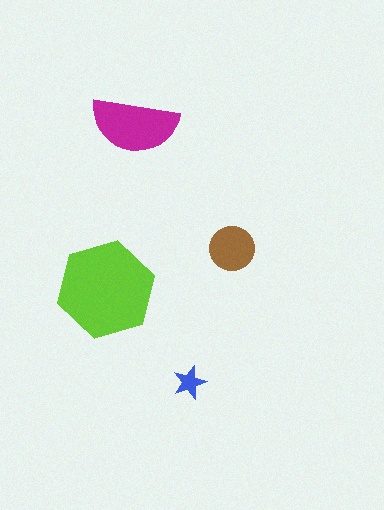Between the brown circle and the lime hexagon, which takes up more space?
The lime hexagon.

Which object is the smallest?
The blue star.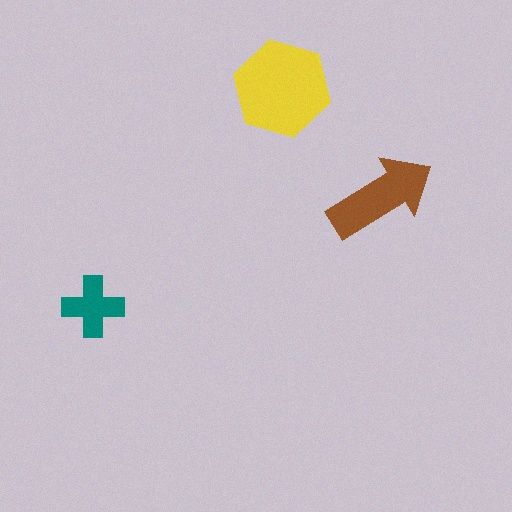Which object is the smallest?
The teal cross.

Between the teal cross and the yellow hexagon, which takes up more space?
The yellow hexagon.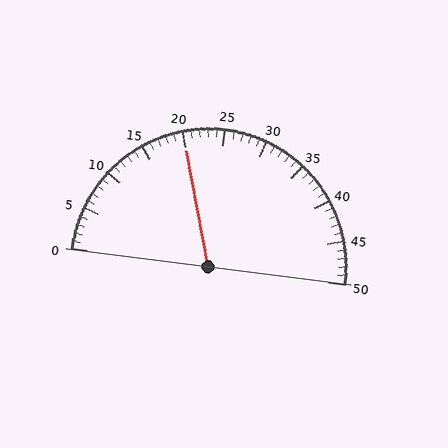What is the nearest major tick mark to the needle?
The nearest major tick mark is 20.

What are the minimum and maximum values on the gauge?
The gauge ranges from 0 to 50.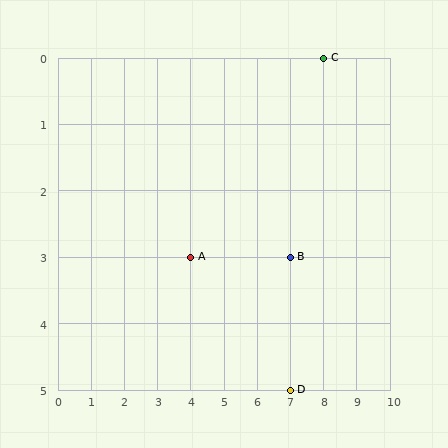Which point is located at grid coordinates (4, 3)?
Point A is at (4, 3).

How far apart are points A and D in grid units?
Points A and D are 3 columns and 2 rows apart (about 3.6 grid units diagonally).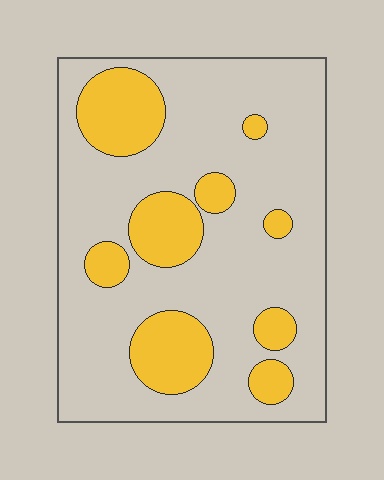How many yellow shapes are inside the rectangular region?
9.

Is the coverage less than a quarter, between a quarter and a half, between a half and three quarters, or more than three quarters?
Less than a quarter.